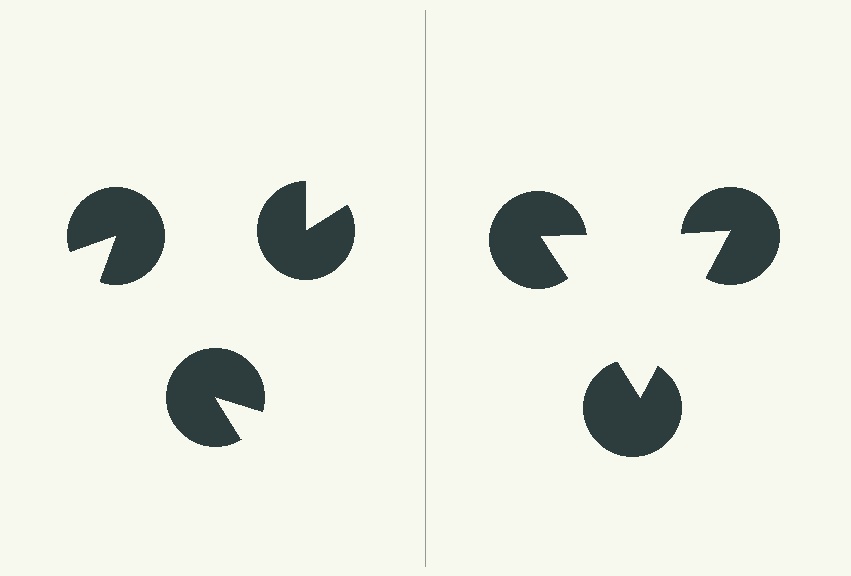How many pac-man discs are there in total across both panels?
6 — 3 on each side.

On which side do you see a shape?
An illusory triangle appears on the right side. On the left side the wedge cuts are rotated, so no coherent shape forms.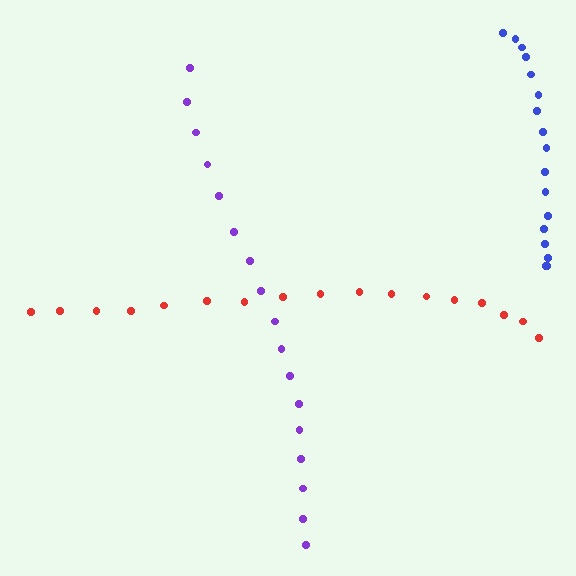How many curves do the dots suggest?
There are 3 distinct paths.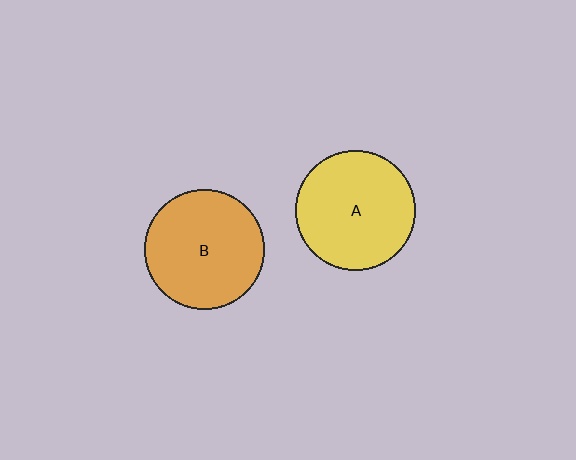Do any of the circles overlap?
No, none of the circles overlap.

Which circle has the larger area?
Circle A (yellow).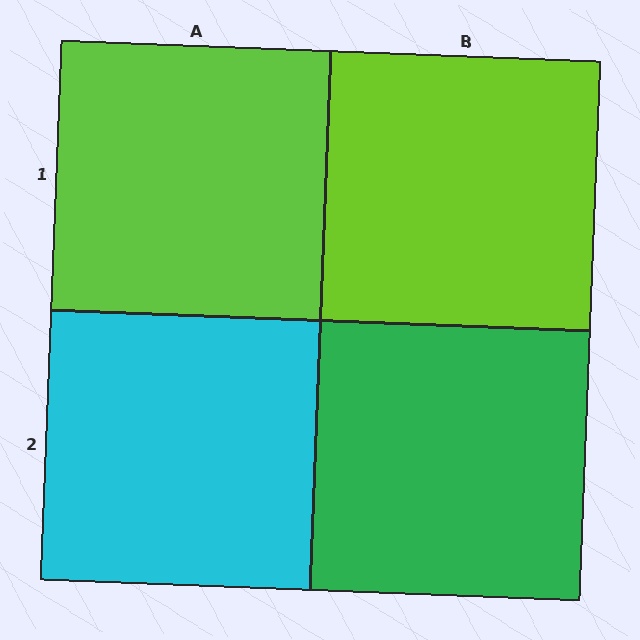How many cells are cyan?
1 cell is cyan.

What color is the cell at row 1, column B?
Lime.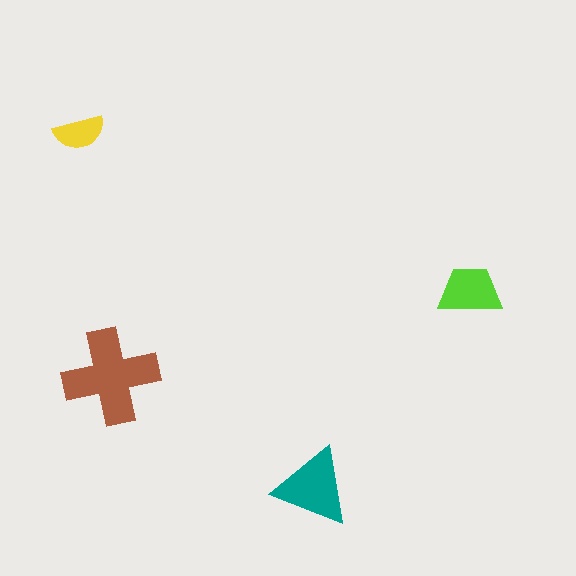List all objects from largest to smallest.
The brown cross, the teal triangle, the lime trapezoid, the yellow semicircle.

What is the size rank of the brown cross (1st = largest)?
1st.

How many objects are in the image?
There are 4 objects in the image.